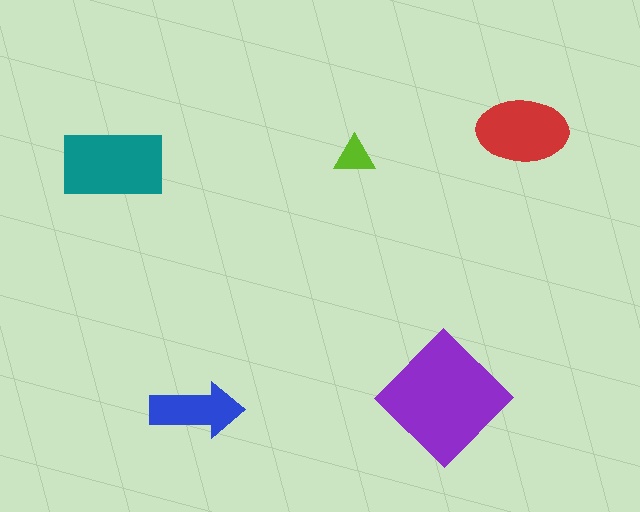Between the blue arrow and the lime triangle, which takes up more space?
The blue arrow.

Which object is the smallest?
The lime triangle.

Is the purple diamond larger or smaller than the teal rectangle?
Larger.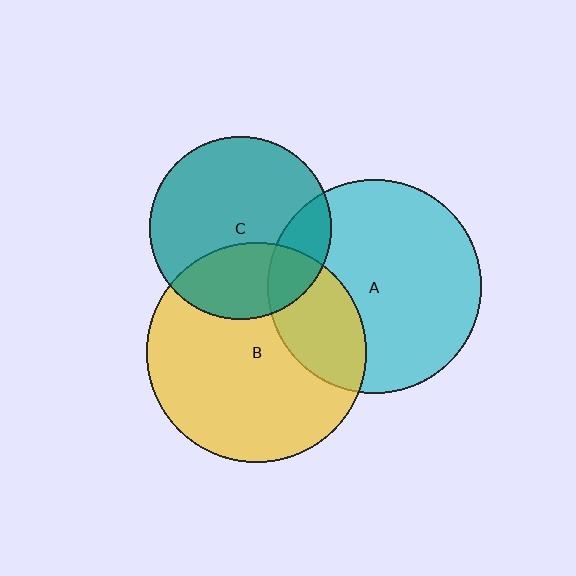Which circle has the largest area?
Circle B (yellow).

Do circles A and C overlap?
Yes.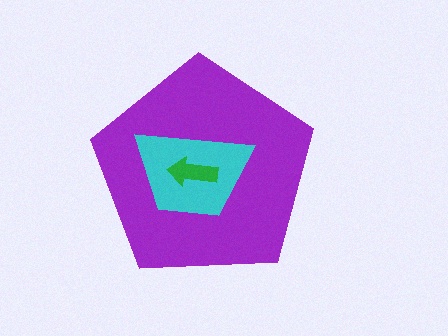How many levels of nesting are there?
3.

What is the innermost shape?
The green arrow.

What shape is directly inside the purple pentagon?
The cyan trapezoid.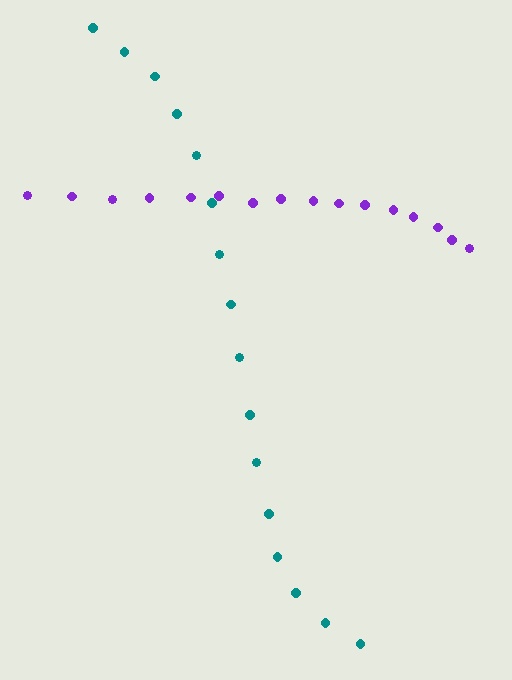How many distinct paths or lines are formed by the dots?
There are 2 distinct paths.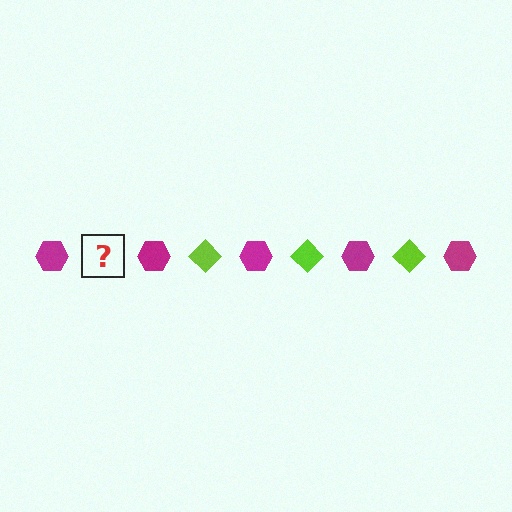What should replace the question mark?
The question mark should be replaced with a lime diamond.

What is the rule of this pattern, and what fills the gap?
The rule is that the pattern alternates between magenta hexagon and lime diamond. The gap should be filled with a lime diamond.